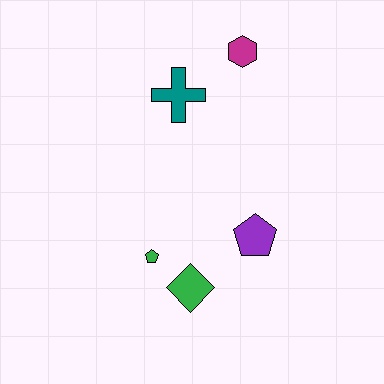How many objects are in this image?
There are 5 objects.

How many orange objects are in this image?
There are no orange objects.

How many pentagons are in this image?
There are 2 pentagons.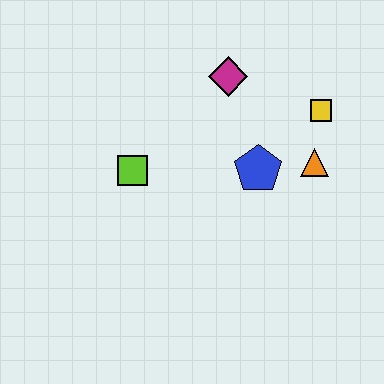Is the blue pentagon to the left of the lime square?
No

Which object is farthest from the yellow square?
The lime square is farthest from the yellow square.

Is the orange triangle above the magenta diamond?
No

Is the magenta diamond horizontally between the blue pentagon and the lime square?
Yes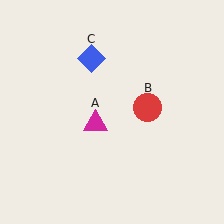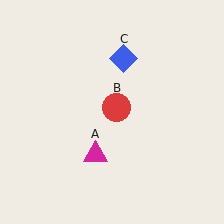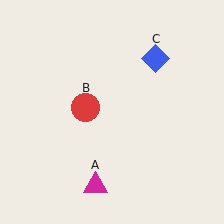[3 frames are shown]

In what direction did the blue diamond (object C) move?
The blue diamond (object C) moved right.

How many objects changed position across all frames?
3 objects changed position: magenta triangle (object A), red circle (object B), blue diamond (object C).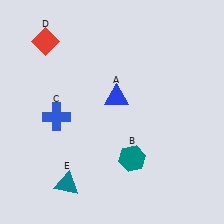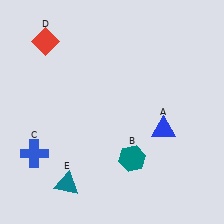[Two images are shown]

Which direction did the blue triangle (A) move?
The blue triangle (A) moved right.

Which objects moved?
The objects that moved are: the blue triangle (A), the blue cross (C).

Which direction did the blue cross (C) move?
The blue cross (C) moved down.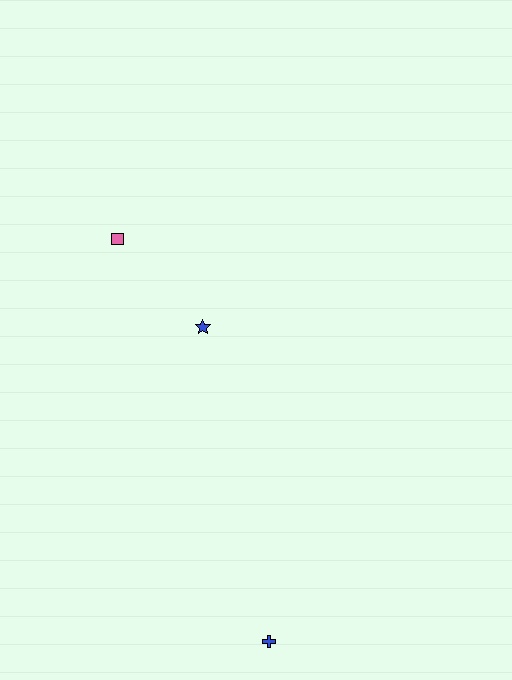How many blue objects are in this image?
There are 2 blue objects.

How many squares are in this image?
There is 1 square.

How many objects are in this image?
There are 3 objects.